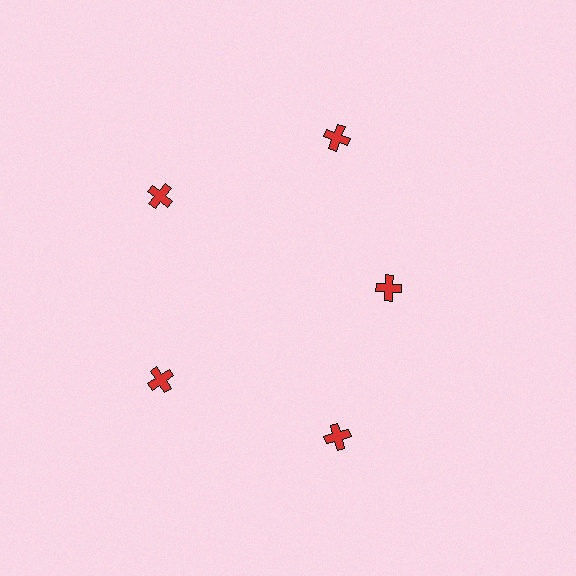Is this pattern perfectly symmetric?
No. The 5 red crosses are arranged in a ring, but one element near the 3 o'clock position is pulled inward toward the center, breaking the 5-fold rotational symmetry.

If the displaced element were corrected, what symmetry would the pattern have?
It would have 5-fold rotational symmetry — the pattern would map onto itself every 72 degrees.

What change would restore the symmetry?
The symmetry would be restored by moving it outward, back onto the ring so that all 5 crosses sit at equal angles and equal distance from the center.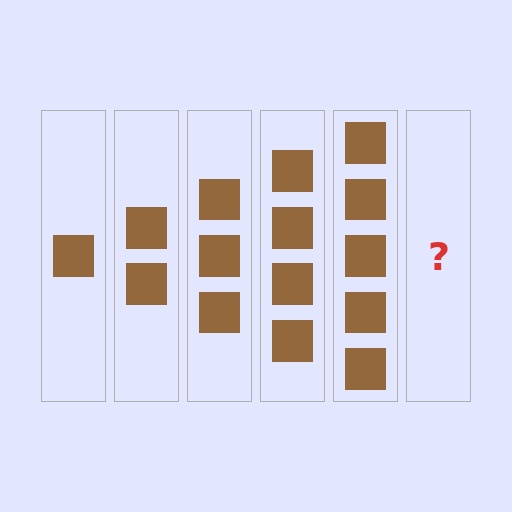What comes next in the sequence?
The next element should be 6 squares.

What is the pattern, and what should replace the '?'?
The pattern is that each step adds one more square. The '?' should be 6 squares.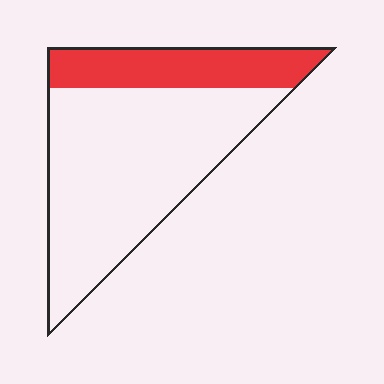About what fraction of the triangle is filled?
About one quarter (1/4).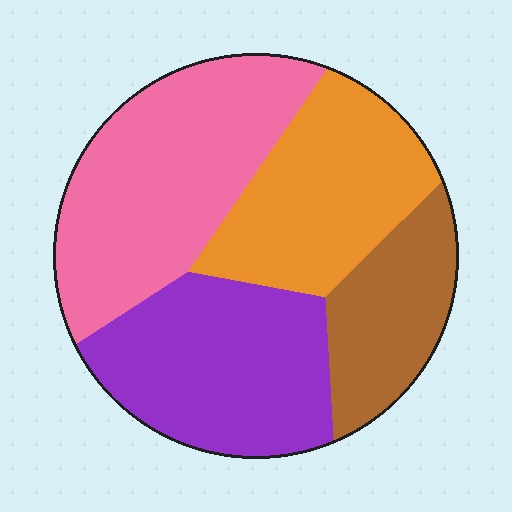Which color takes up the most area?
Pink, at roughly 30%.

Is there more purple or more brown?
Purple.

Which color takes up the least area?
Brown, at roughly 15%.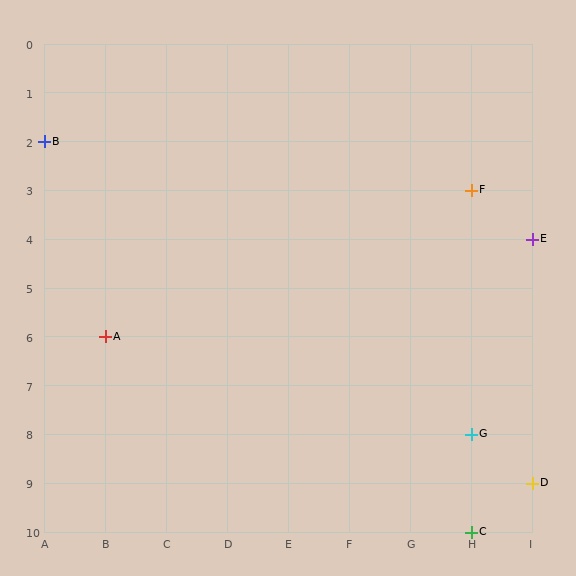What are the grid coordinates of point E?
Point E is at grid coordinates (I, 4).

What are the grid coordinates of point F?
Point F is at grid coordinates (H, 3).